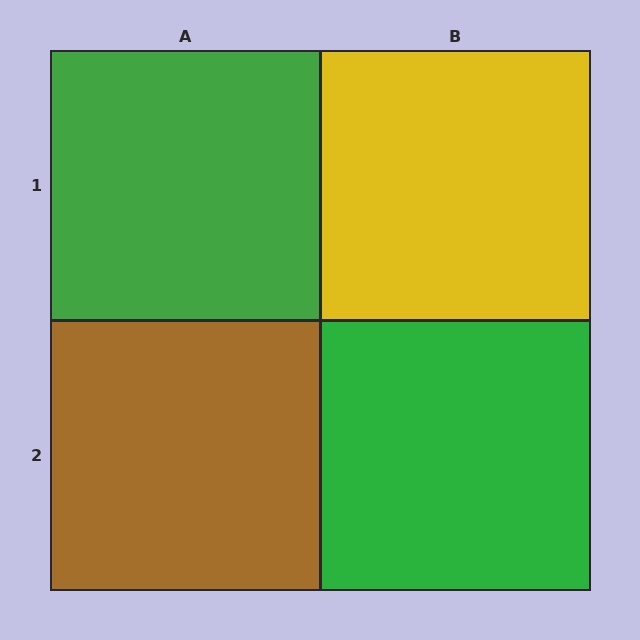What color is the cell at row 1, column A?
Green.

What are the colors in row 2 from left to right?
Brown, green.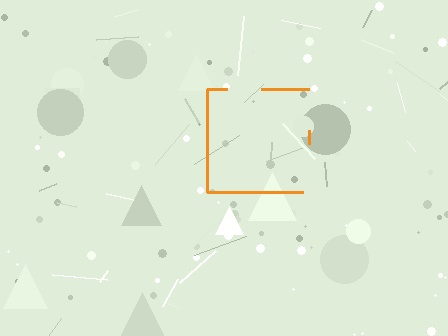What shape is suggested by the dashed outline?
The dashed outline suggests a square.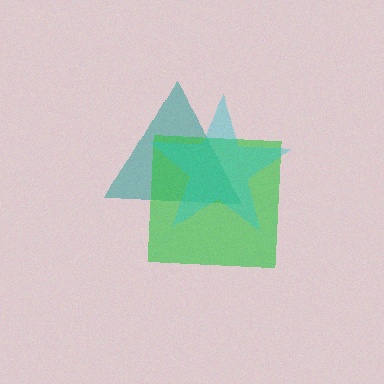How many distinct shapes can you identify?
There are 3 distinct shapes: a teal triangle, a green square, a cyan star.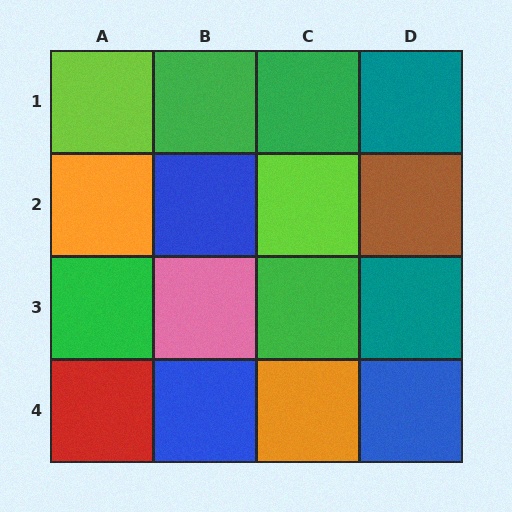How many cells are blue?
3 cells are blue.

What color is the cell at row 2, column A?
Orange.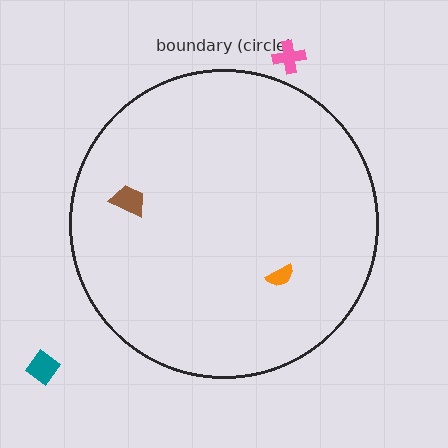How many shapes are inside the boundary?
2 inside, 2 outside.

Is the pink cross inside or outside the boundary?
Outside.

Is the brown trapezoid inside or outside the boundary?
Inside.